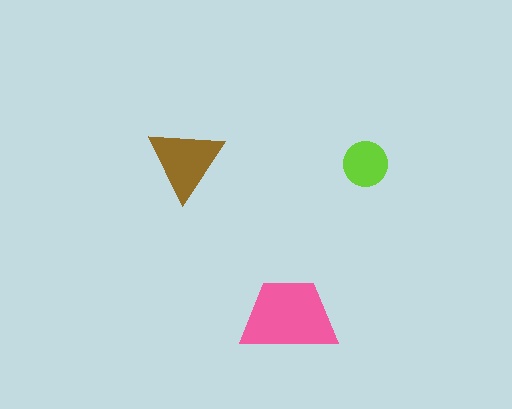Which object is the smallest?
The lime circle.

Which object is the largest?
The pink trapezoid.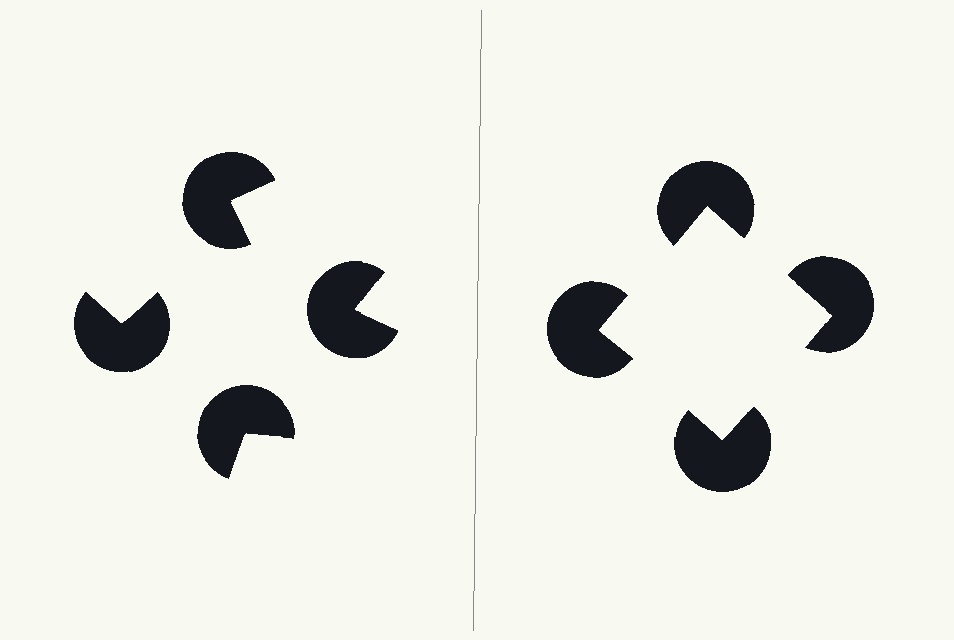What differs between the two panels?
The pac-man discs are positioned identically on both sides; only the wedge orientations differ. On the right they align to a square; on the left they are misaligned.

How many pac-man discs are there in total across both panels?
8 — 4 on each side.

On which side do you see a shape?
An illusory square appears on the right side. On the left side the wedge cuts are rotated, so no coherent shape forms.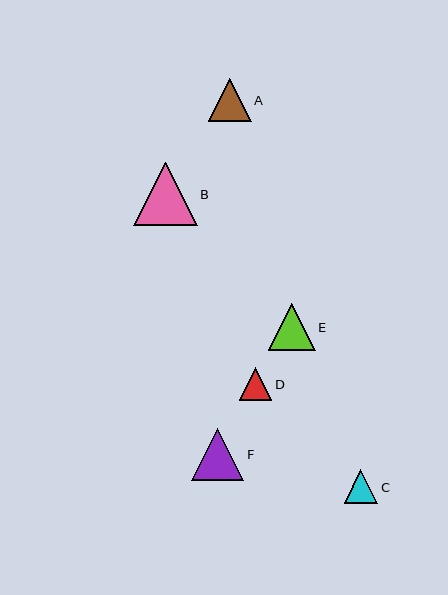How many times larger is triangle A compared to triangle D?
Triangle A is approximately 1.3 times the size of triangle D.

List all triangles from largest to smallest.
From largest to smallest: B, F, E, A, C, D.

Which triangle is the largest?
Triangle B is the largest with a size of approximately 63 pixels.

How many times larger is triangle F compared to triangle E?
Triangle F is approximately 1.1 times the size of triangle E.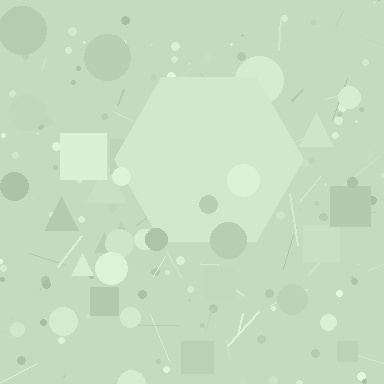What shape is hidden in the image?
A hexagon is hidden in the image.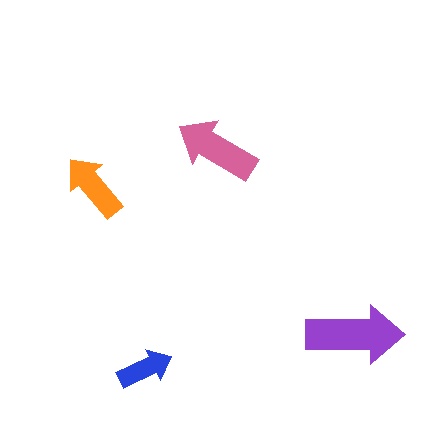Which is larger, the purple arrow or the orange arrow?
The purple one.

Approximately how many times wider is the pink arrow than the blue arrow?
About 1.5 times wider.